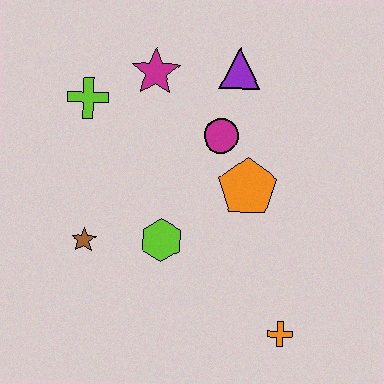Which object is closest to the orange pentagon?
The magenta circle is closest to the orange pentagon.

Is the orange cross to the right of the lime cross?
Yes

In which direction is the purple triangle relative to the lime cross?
The purple triangle is to the right of the lime cross.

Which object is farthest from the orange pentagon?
The lime cross is farthest from the orange pentagon.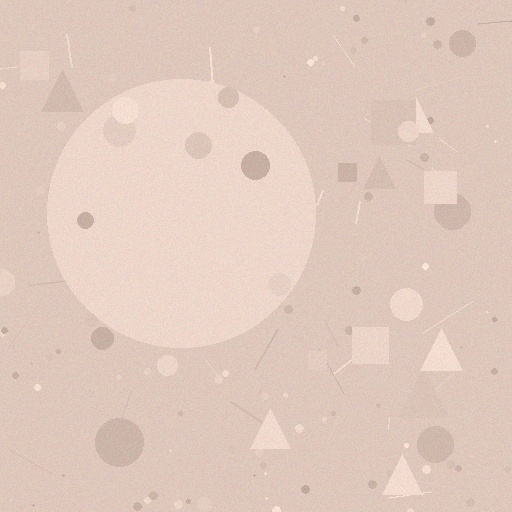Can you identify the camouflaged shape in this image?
The camouflaged shape is a circle.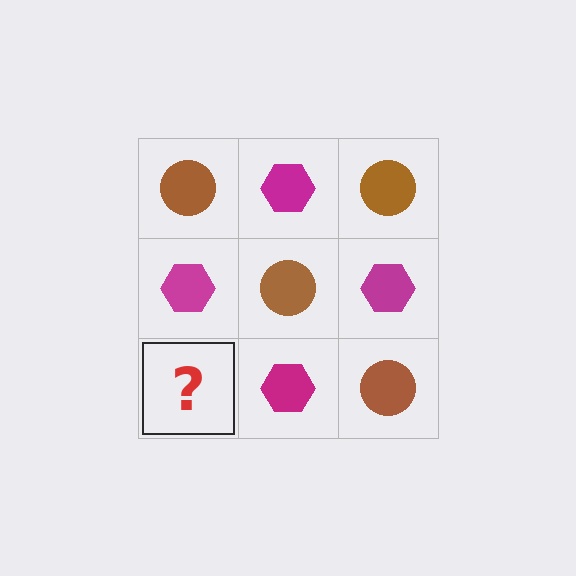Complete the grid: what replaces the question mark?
The question mark should be replaced with a brown circle.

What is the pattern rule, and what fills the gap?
The rule is that it alternates brown circle and magenta hexagon in a checkerboard pattern. The gap should be filled with a brown circle.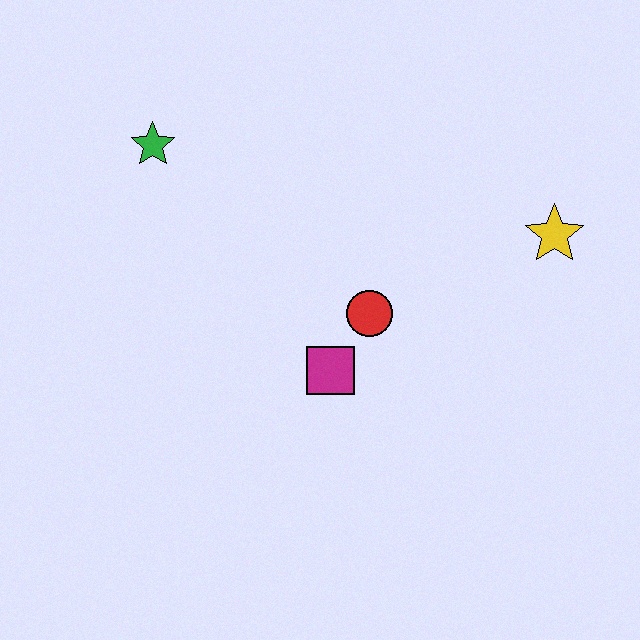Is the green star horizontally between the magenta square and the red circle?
No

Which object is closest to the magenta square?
The red circle is closest to the magenta square.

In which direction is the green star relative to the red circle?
The green star is to the left of the red circle.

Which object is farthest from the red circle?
The green star is farthest from the red circle.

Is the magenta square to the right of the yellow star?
No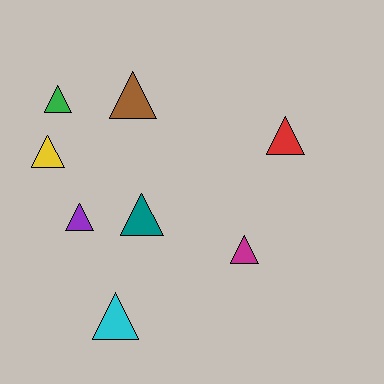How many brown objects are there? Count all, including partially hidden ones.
There is 1 brown object.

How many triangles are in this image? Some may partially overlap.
There are 8 triangles.